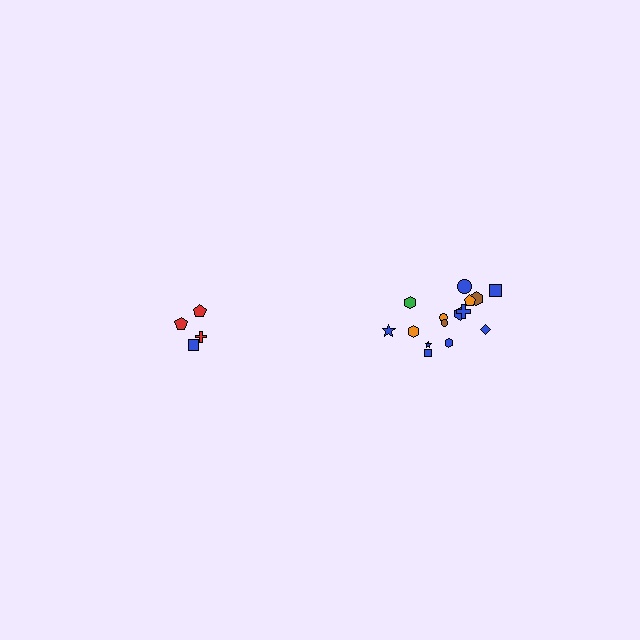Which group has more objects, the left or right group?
The right group.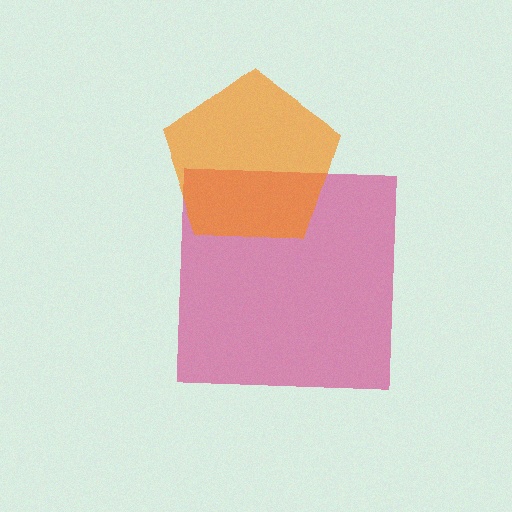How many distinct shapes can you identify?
There are 2 distinct shapes: a magenta square, an orange pentagon.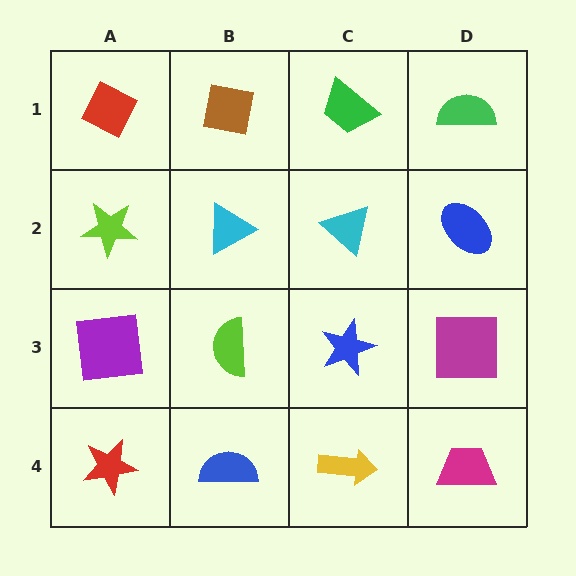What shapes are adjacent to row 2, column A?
A red diamond (row 1, column A), a purple square (row 3, column A), a cyan triangle (row 2, column B).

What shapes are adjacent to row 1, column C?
A cyan triangle (row 2, column C), a brown square (row 1, column B), a green semicircle (row 1, column D).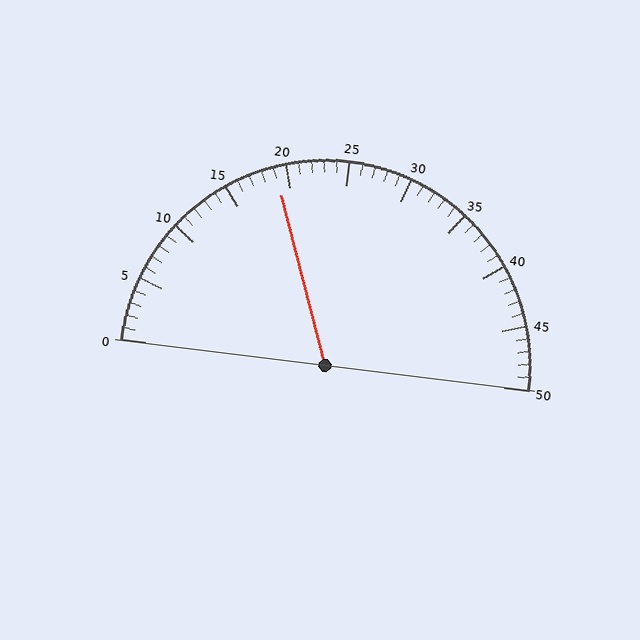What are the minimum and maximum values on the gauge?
The gauge ranges from 0 to 50.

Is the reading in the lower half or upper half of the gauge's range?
The reading is in the lower half of the range (0 to 50).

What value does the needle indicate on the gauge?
The needle indicates approximately 19.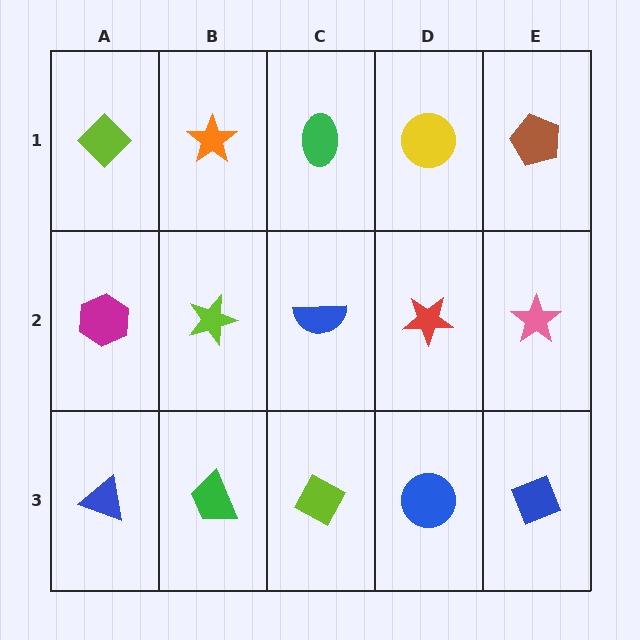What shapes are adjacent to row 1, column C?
A blue semicircle (row 2, column C), an orange star (row 1, column B), a yellow circle (row 1, column D).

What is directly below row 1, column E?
A pink star.